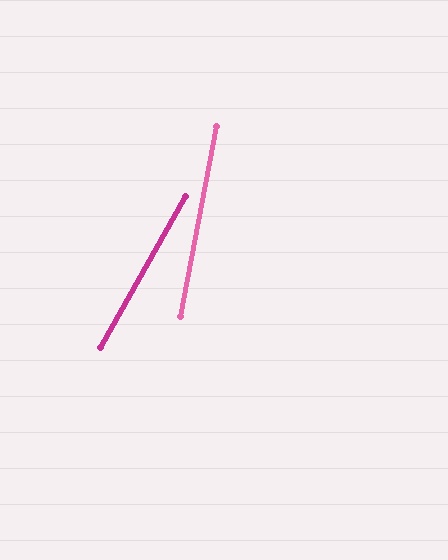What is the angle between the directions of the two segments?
Approximately 19 degrees.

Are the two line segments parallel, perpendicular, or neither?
Neither parallel nor perpendicular — they differ by about 19°.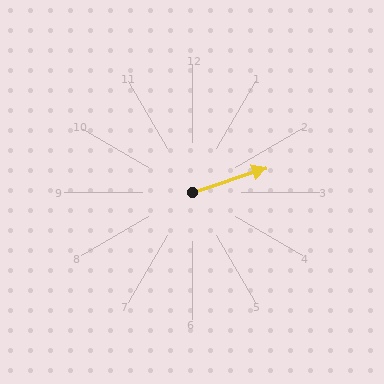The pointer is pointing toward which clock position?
Roughly 2 o'clock.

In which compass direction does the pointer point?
East.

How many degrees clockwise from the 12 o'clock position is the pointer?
Approximately 72 degrees.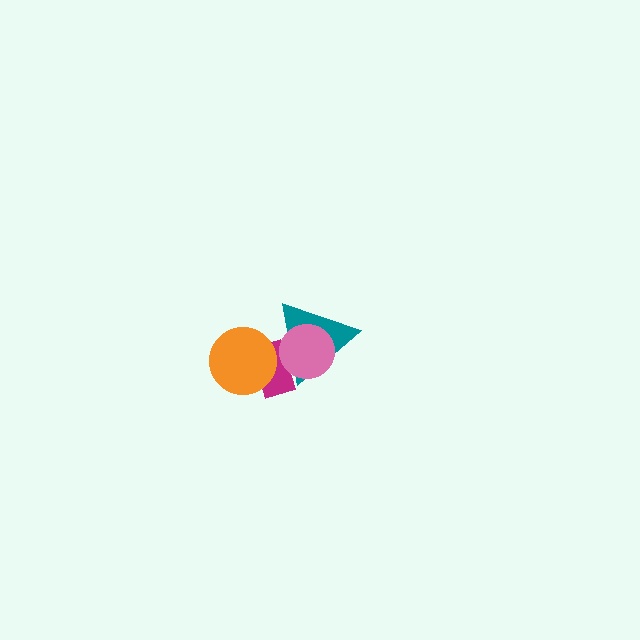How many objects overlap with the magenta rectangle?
3 objects overlap with the magenta rectangle.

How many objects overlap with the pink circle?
2 objects overlap with the pink circle.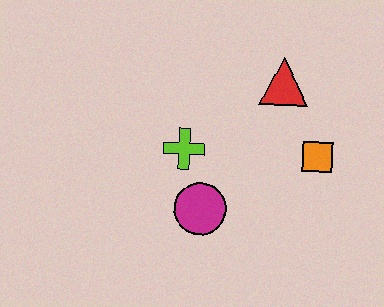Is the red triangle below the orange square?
No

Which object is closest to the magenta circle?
The lime cross is closest to the magenta circle.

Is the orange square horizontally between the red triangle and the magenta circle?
No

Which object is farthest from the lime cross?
The orange square is farthest from the lime cross.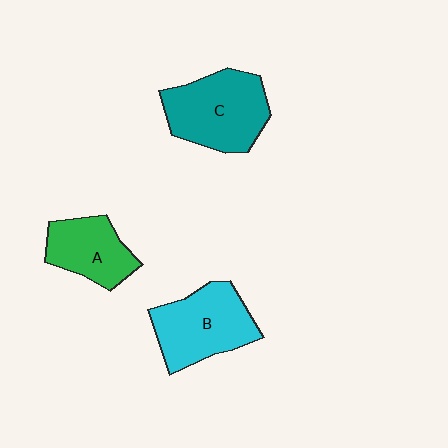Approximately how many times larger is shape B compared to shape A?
Approximately 1.4 times.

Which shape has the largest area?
Shape C (teal).